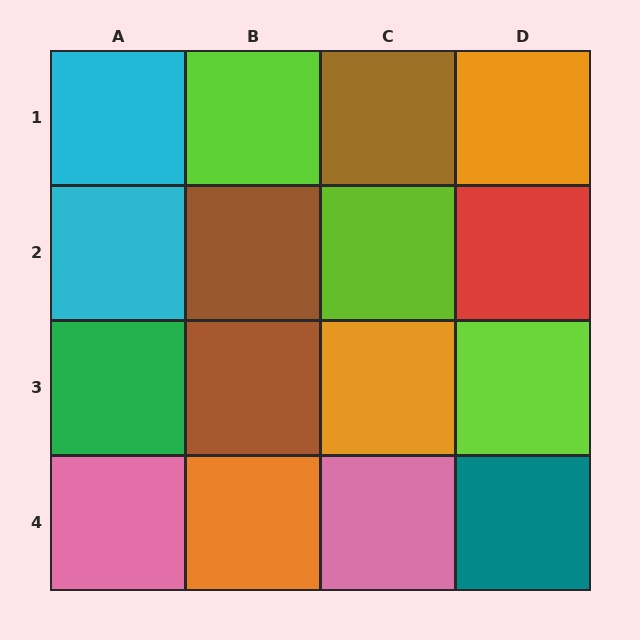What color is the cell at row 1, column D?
Orange.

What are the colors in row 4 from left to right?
Pink, orange, pink, teal.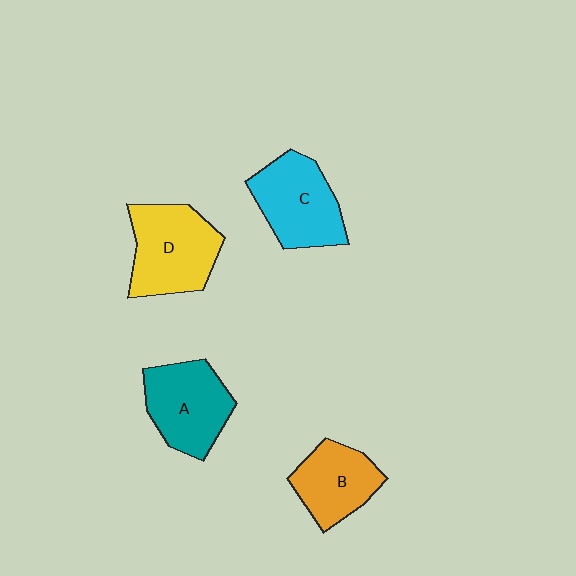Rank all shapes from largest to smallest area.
From largest to smallest: D (yellow), C (cyan), A (teal), B (orange).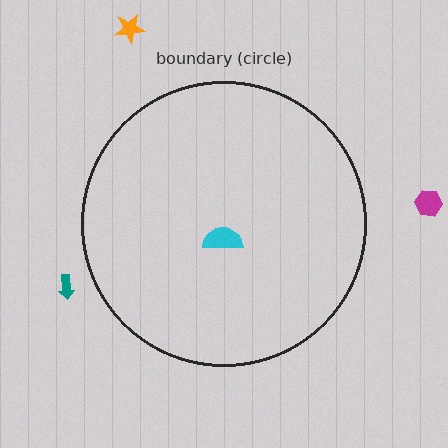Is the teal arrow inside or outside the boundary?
Outside.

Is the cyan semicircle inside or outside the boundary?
Inside.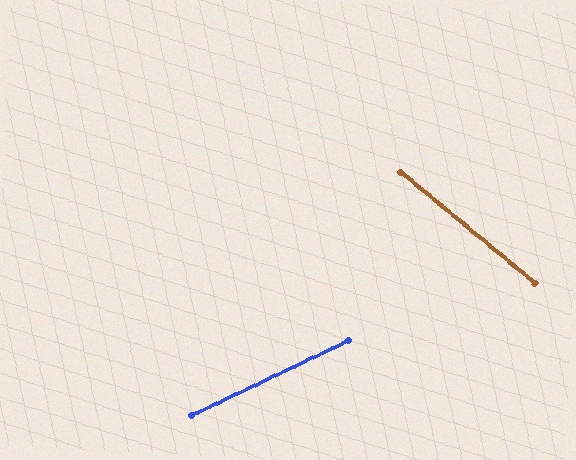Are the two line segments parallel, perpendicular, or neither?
Neither parallel nor perpendicular — they differ by about 65°.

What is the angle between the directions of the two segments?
Approximately 65 degrees.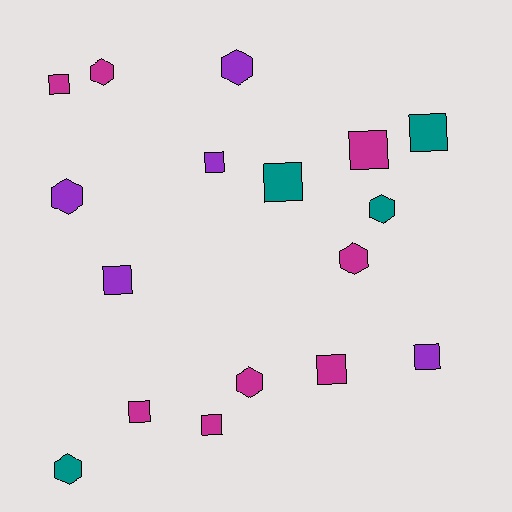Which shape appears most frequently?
Square, with 10 objects.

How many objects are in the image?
There are 17 objects.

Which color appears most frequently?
Magenta, with 8 objects.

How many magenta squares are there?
There are 5 magenta squares.